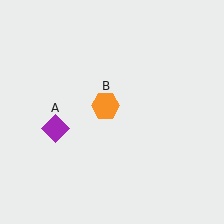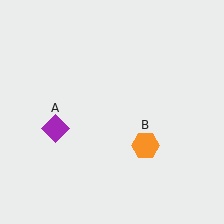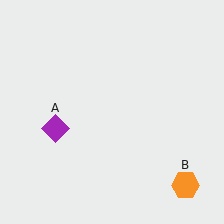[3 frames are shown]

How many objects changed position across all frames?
1 object changed position: orange hexagon (object B).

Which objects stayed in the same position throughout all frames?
Purple diamond (object A) remained stationary.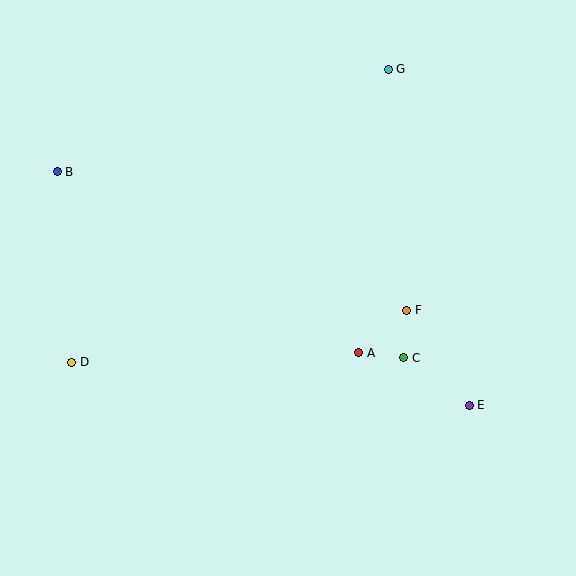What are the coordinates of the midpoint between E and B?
The midpoint between E and B is at (263, 289).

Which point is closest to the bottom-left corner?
Point D is closest to the bottom-left corner.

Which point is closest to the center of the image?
Point A at (359, 353) is closest to the center.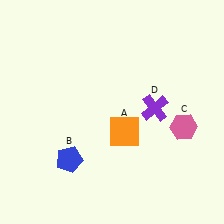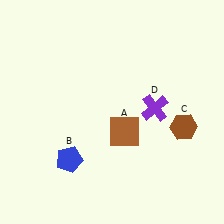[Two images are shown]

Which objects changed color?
A changed from orange to brown. C changed from pink to brown.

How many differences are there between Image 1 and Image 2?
There are 2 differences between the two images.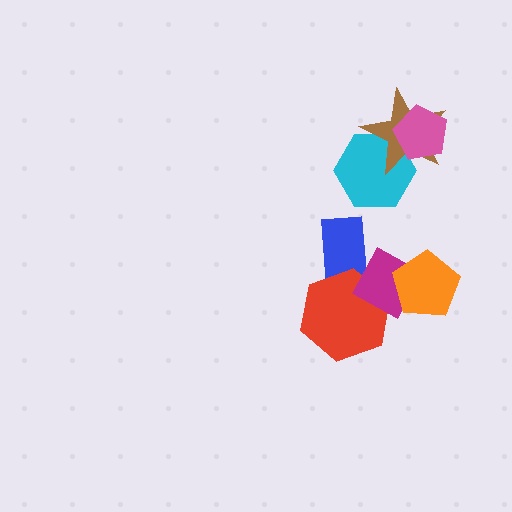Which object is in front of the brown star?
The pink pentagon is in front of the brown star.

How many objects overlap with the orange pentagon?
1 object overlaps with the orange pentagon.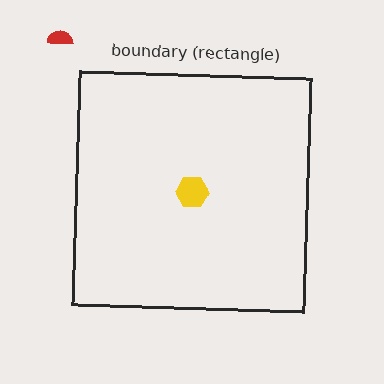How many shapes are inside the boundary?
1 inside, 1 outside.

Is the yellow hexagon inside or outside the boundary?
Inside.